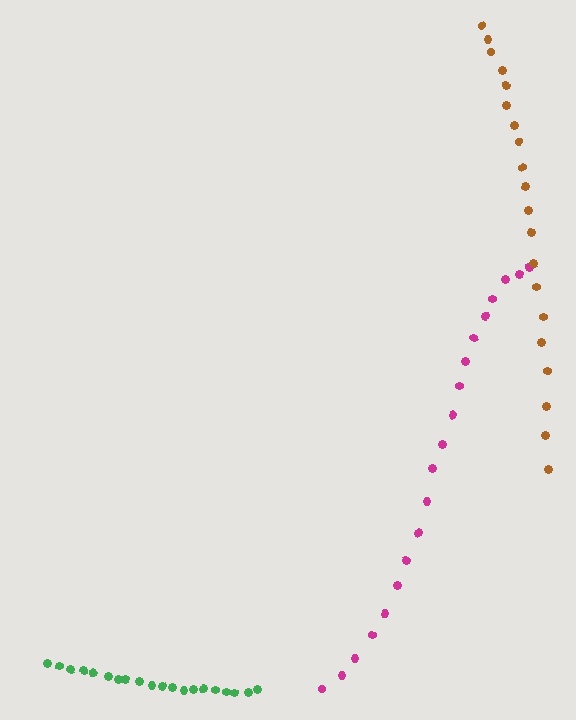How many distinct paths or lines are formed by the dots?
There are 3 distinct paths.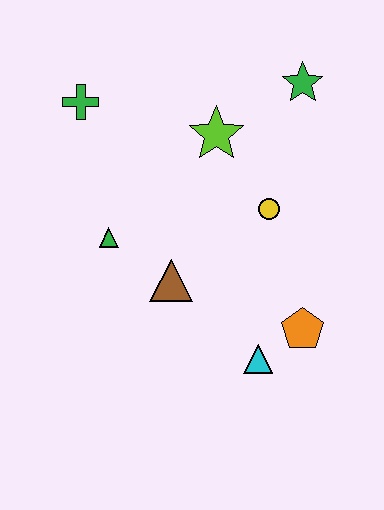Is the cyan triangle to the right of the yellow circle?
No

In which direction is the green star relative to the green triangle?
The green star is to the right of the green triangle.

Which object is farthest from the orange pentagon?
The green cross is farthest from the orange pentagon.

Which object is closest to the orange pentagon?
The cyan triangle is closest to the orange pentagon.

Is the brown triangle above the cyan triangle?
Yes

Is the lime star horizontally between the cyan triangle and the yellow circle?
No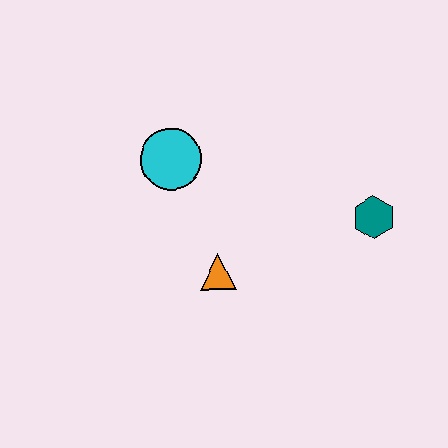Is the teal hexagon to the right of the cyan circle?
Yes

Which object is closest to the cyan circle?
The orange triangle is closest to the cyan circle.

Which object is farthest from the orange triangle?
The teal hexagon is farthest from the orange triangle.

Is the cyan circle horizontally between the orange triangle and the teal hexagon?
No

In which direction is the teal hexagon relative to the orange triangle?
The teal hexagon is to the right of the orange triangle.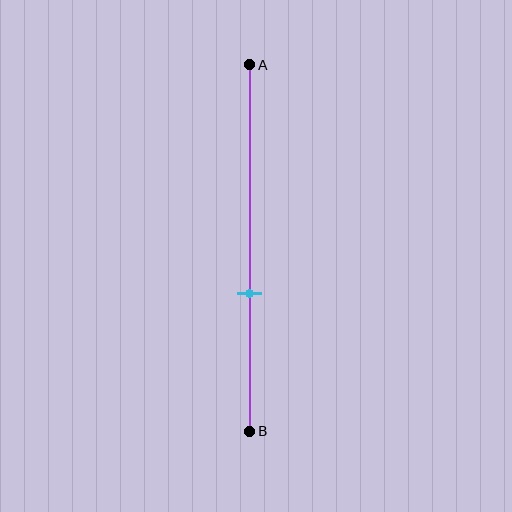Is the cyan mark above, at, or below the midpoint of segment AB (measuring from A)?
The cyan mark is below the midpoint of segment AB.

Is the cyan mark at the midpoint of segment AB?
No, the mark is at about 60% from A, not at the 50% midpoint.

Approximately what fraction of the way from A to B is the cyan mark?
The cyan mark is approximately 60% of the way from A to B.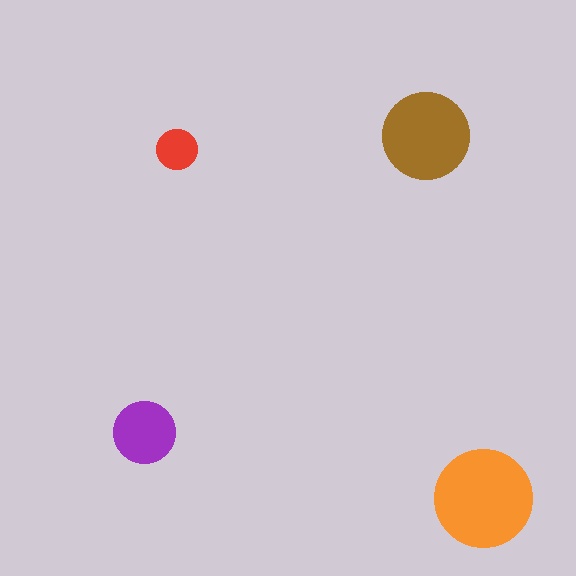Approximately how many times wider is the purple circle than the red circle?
About 1.5 times wider.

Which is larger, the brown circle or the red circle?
The brown one.